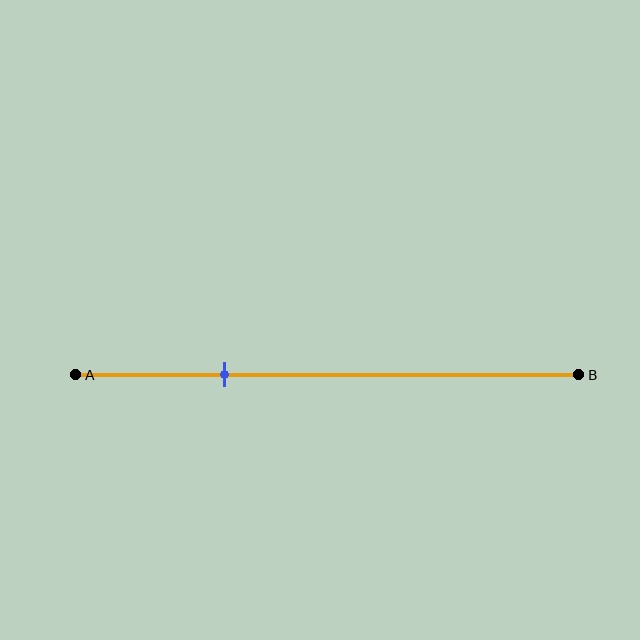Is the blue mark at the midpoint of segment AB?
No, the mark is at about 30% from A, not at the 50% midpoint.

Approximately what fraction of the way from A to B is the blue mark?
The blue mark is approximately 30% of the way from A to B.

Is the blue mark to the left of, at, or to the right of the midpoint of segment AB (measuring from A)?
The blue mark is to the left of the midpoint of segment AB.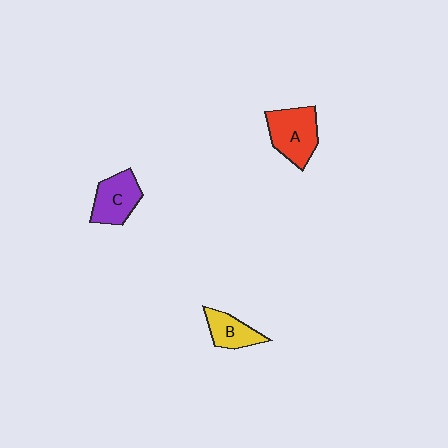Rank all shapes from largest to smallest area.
From largest to smallest: A (red), C (purple), B (yellow).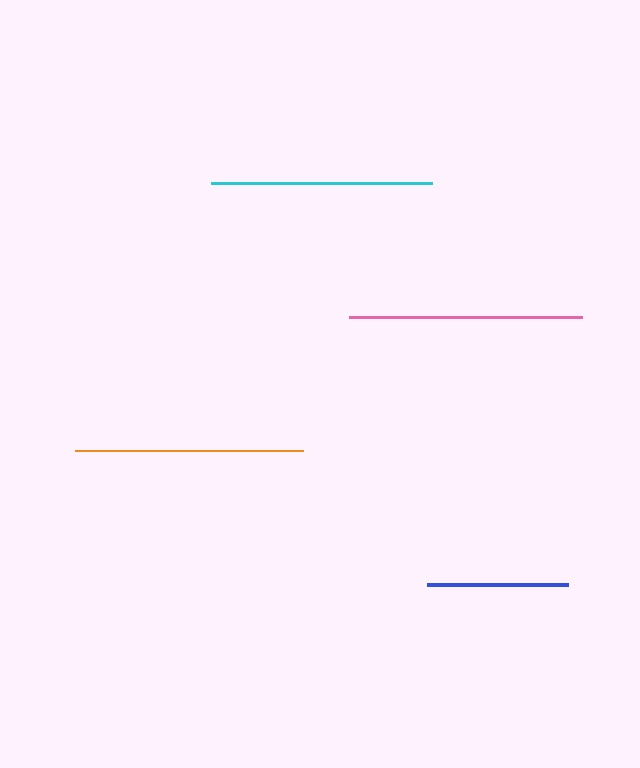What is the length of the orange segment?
The orange segment is approximately 228 pixels long.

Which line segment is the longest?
The pink line is the longest at approximately 233 pixels.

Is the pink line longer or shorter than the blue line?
The pink line is longer than the blue line.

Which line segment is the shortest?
The blue line is the shortest at approximately 141 pixels.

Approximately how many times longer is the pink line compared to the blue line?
The pink line is approximately 1.7 times the length of the blue line.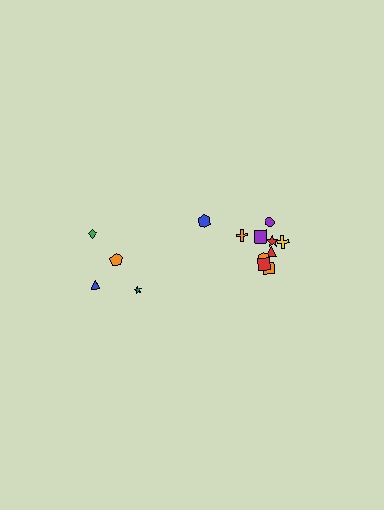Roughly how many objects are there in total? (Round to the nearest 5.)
Roughly 15 objects in total.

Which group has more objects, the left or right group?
The right group.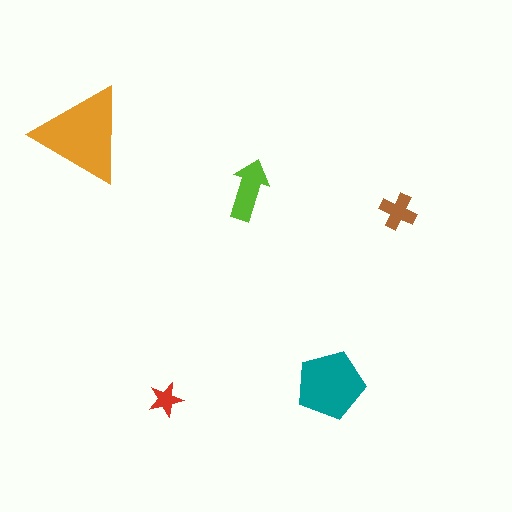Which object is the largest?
The orange triangle.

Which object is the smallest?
The red star.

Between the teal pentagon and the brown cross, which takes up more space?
The teal pentagon.